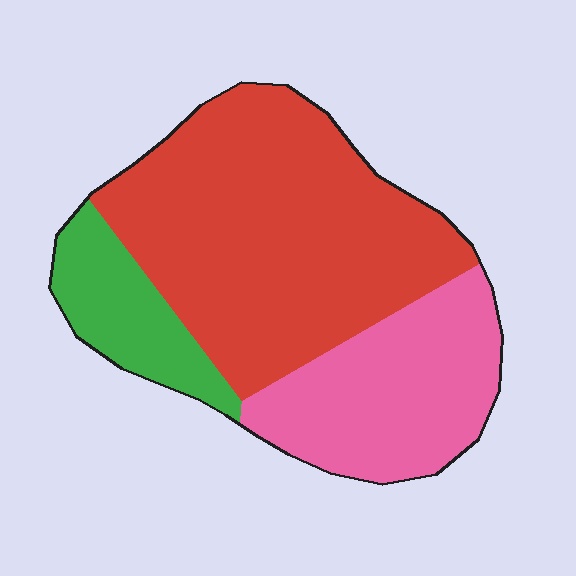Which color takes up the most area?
Red, at roughly 55%.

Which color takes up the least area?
Green, at roughly 15%.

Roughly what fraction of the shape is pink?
Pink takes up about one quarter (1/4) of the shape.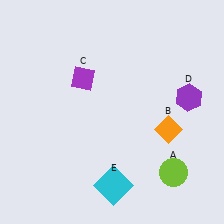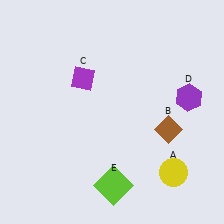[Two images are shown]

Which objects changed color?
A changed from lime to yellow. B changed from orange to brown. E changed from cyan to lime.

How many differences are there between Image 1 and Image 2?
There are 3 differences between the two images.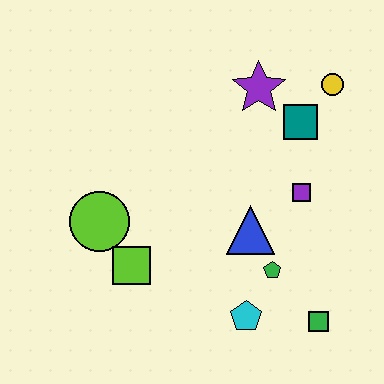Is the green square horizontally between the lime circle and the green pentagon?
No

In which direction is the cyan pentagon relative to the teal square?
The cyan pentagon is below the teal square.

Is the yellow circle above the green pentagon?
Yes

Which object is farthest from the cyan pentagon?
The yellow circle is farthest from the cyan pentagon.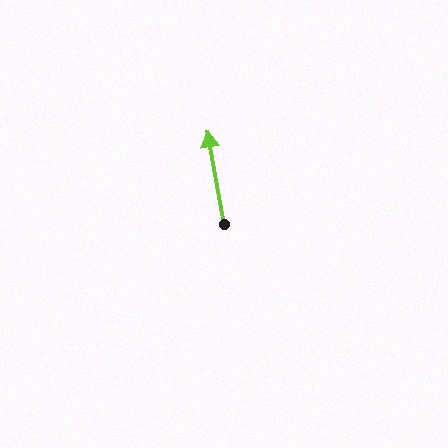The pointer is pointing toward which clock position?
Roughly 12 o'clock.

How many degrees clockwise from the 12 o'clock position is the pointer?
Approximately 350 degrees.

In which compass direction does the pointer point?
North.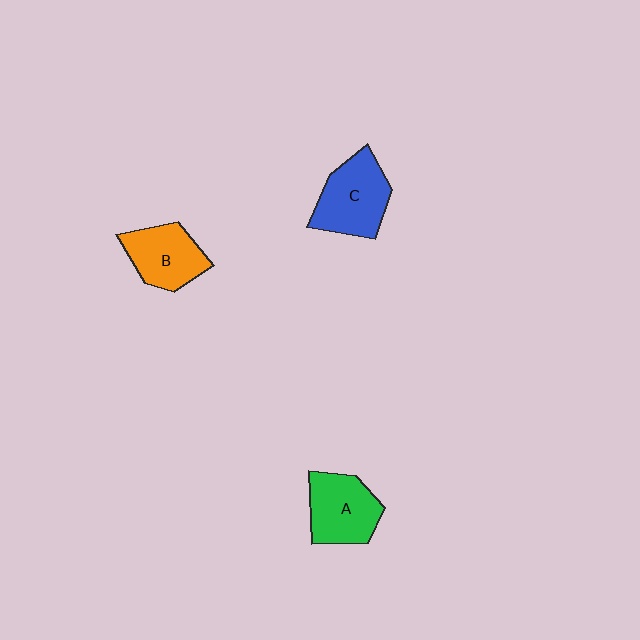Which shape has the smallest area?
Shape B (orange).